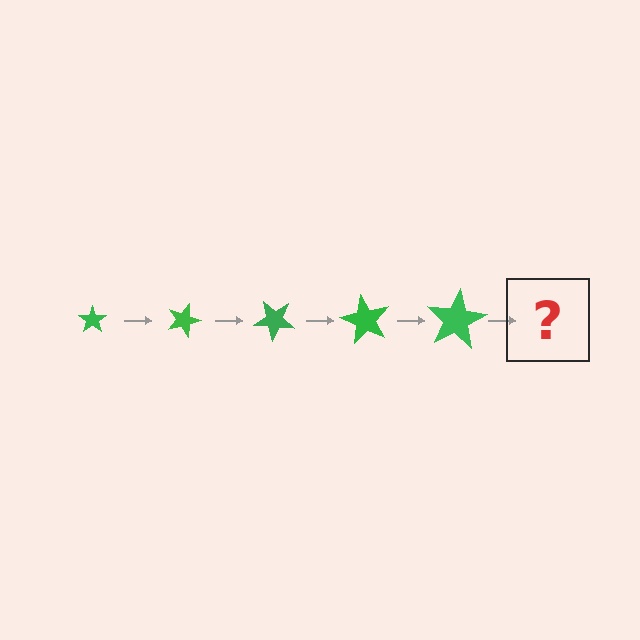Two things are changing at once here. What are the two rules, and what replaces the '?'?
The two rules are that the star grows larger each step and it rotates 20 degrees each step. The '?' should be a star, larger than the previous one and rotated 100 degrees from the start.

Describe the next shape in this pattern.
It should be a star, larger than the previous one and rotated 100 degrees from the start.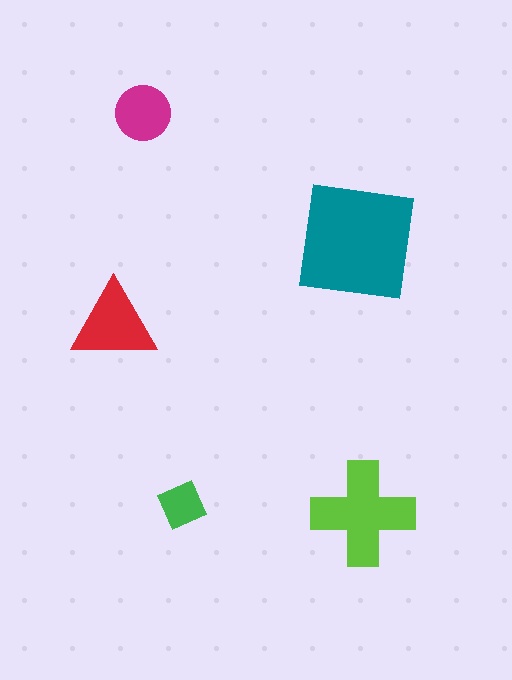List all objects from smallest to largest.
The green diamond, the magenta circle, the red triangle, the lime cross, the teal square.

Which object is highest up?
The magenta circle is topmost.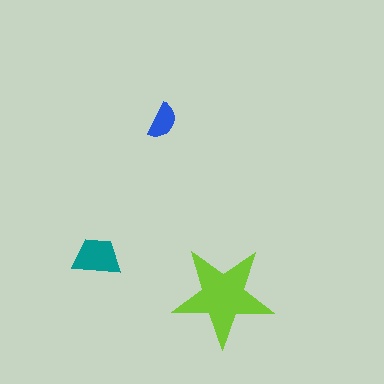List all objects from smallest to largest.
The blue semicircle, the teal trapezoid, the lime star.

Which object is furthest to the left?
The teal trapezoid is leftmost.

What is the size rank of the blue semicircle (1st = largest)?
3rd.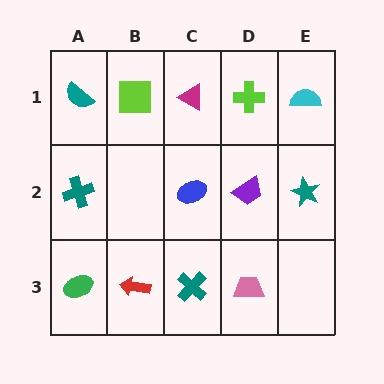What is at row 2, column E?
A teal star.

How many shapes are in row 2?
4 shapes.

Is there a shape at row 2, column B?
No, that cell is empty.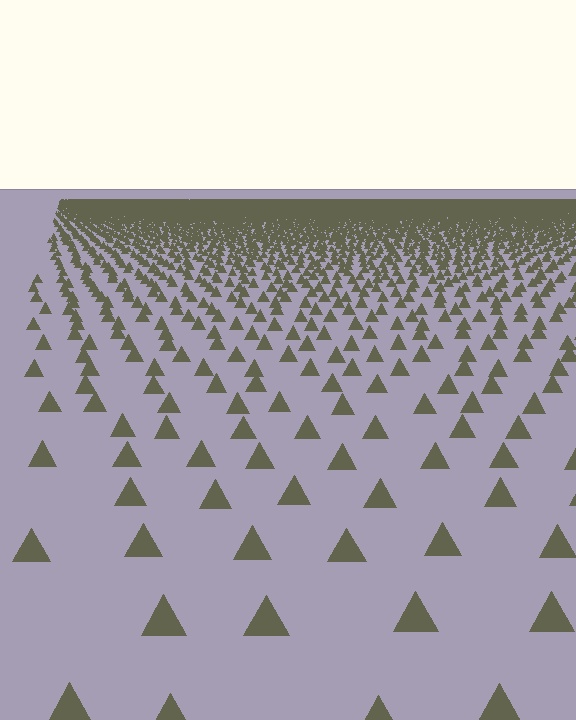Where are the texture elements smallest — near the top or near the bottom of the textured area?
Near the top.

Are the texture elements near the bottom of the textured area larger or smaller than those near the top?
Larger. Near the bottom, elements are closer to the viewer and appear at a bigger on-screen size.